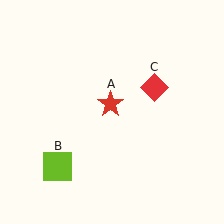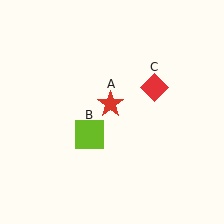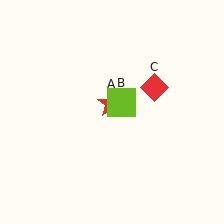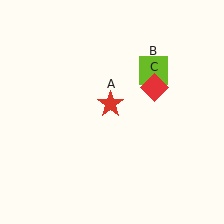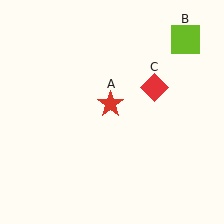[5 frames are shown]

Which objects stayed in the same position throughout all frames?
Red star (object A) and red diamond (object C) remained stationary.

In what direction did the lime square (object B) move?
The lime square (object B) moved up and to the right.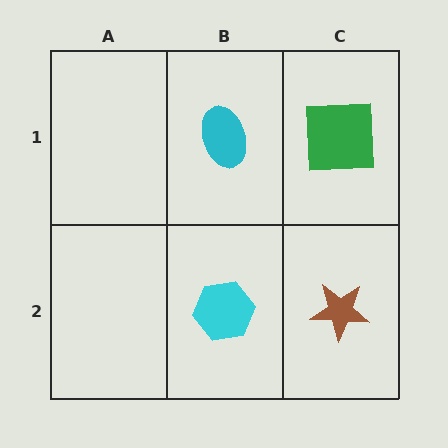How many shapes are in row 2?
2 shapes.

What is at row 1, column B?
A cyan ellipse.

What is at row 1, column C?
A green square.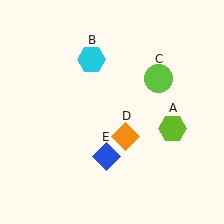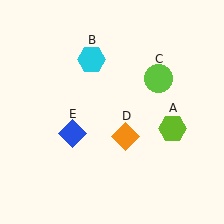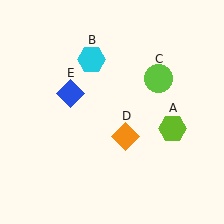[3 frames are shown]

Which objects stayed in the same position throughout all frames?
Lime hexagon (object A) and cyan hexagon (object B) and lime circle (object C) and orange diamond (object D) remained stationary.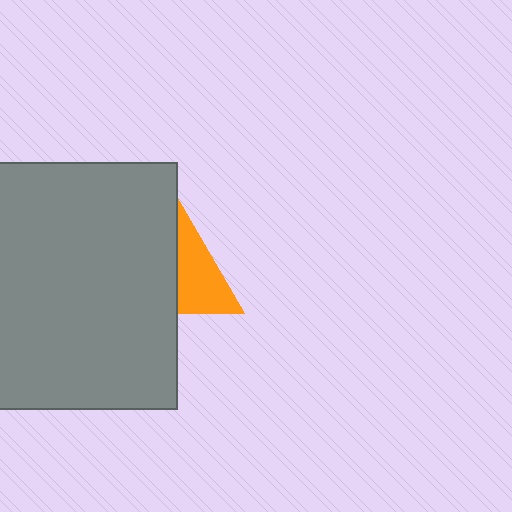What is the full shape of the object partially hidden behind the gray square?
The partially hidden object is an orange triangle.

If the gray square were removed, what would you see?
You would see the complete orange triangle.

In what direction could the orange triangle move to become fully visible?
The orange triangle could move right. That would shift it out from behind the gray square entirely.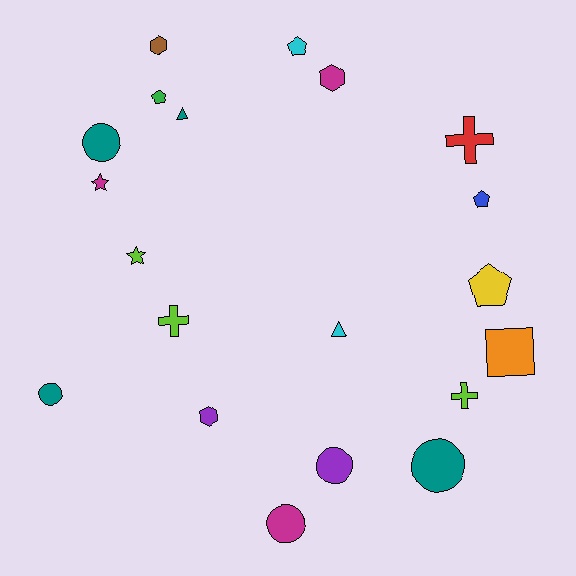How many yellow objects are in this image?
There is 1 yellow object.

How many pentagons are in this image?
There are 4 pentagons.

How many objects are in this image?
There are 20 objects.